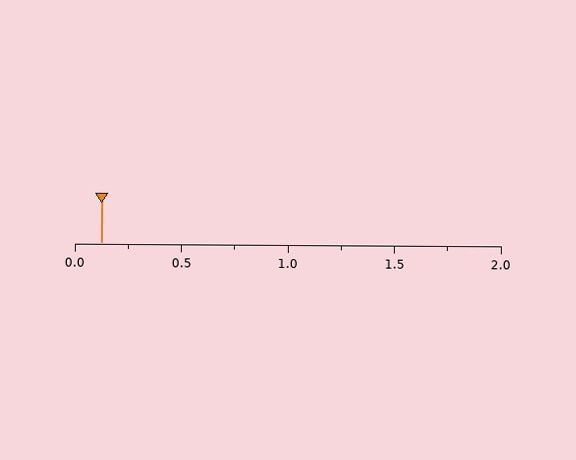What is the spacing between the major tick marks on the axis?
The major ticks are spaced 0.5 apart.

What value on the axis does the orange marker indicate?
The marker indicates approximately 0.12.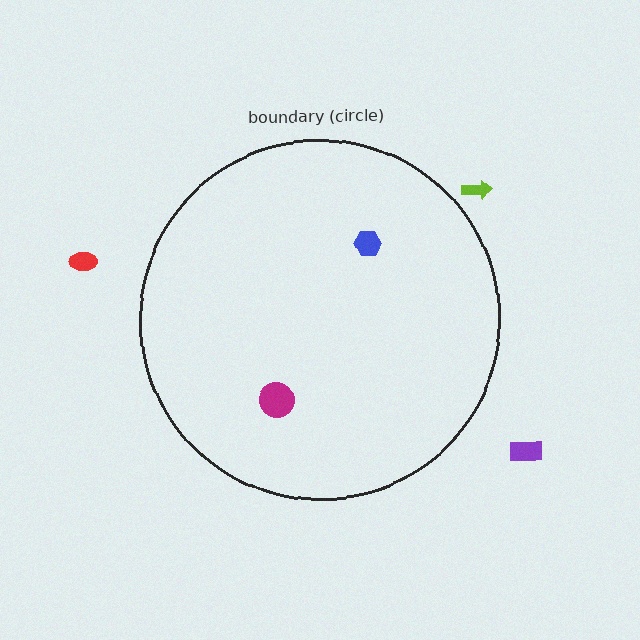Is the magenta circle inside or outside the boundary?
Inside.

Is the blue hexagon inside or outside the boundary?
Inside.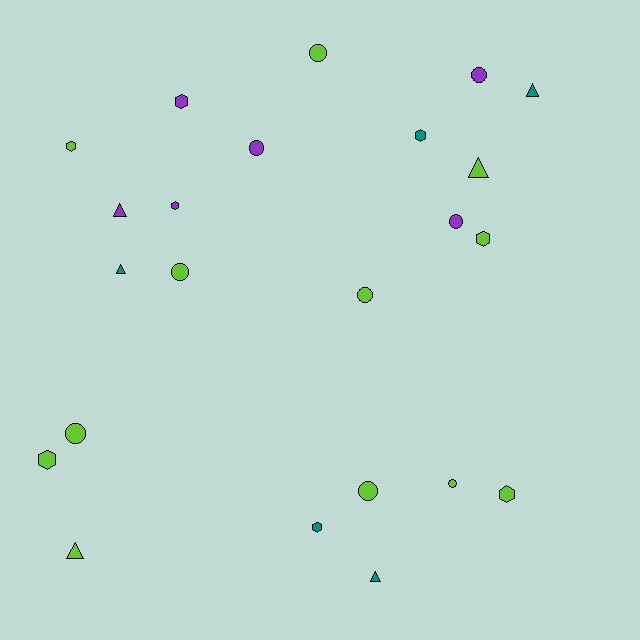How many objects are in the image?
There are 23 objects.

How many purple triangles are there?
There is 1 purple triangle.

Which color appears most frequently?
Lime, with 12 objects.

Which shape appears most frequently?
Circle, with 9 objects.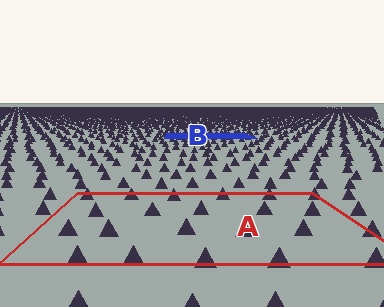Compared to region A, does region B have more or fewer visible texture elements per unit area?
Region B has more texture elements per unit area — they are packed more densely because it is farther away.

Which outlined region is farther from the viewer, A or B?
Region B is farther from the viewer — the texture elements inside it appear smaller and more densely packed.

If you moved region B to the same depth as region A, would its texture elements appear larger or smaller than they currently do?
They would appear larger. At a closer depth, the same texture elements are projected at a bigger on-screen size.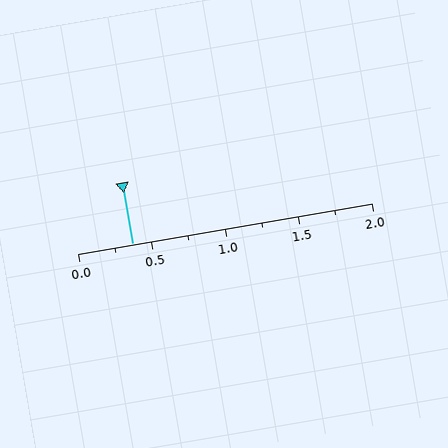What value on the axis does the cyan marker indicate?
The marker indicates approximately 0.38.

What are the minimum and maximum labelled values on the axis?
The axis runs from 0.0 to 2.0.